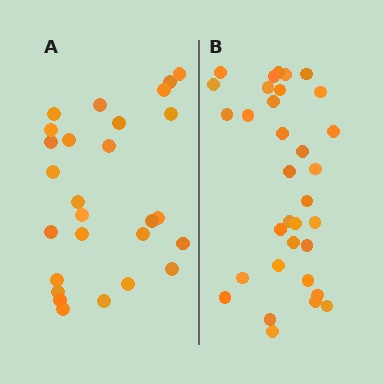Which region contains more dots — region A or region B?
Region B (the right region) has more dots.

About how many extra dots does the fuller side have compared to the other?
Region B has about 6 more dots than region A.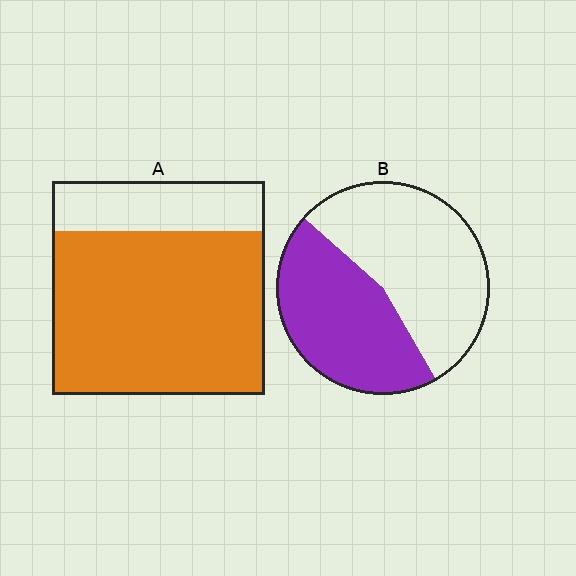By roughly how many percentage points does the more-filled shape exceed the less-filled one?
By roughly 30 percentage points (A over B).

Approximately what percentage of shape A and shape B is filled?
A is approximately 75% and B is approximately 45%.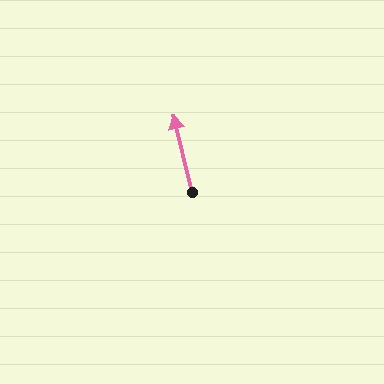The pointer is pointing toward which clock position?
Roughly 12 o'clock.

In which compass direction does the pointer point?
North.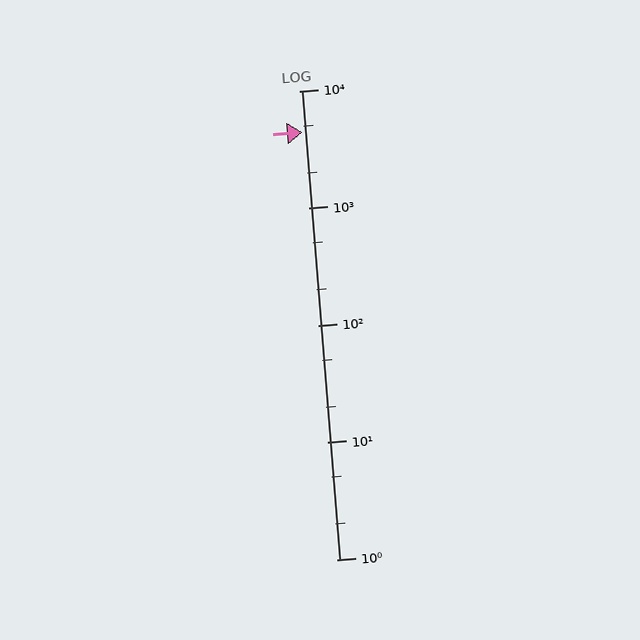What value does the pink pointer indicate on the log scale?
The pointer indicates approximately 4400.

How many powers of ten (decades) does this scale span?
The scale spans 4 decades, from 1 to 10000.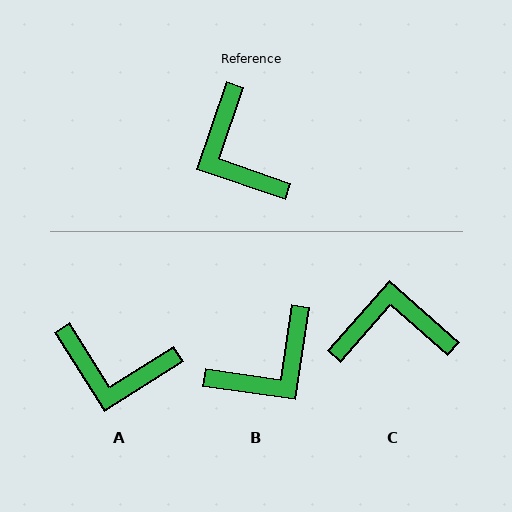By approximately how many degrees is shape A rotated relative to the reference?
Approximately 51 degrees counter-clockwise.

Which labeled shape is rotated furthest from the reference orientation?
C, about 112 degrees away.